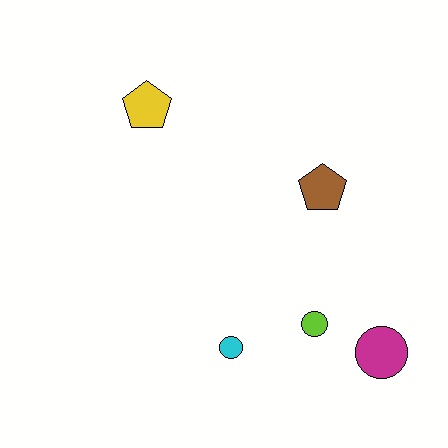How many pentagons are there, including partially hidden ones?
There are 2 pentagons.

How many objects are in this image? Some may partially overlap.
There are 5 objects.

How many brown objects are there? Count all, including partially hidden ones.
There is 1 brown object.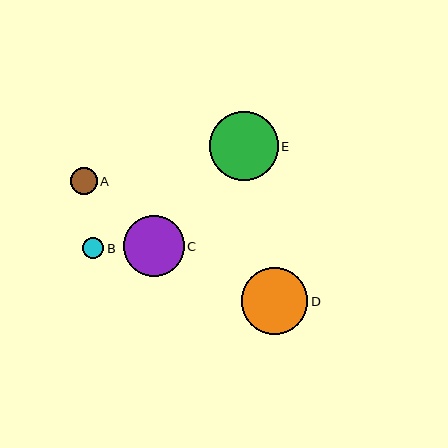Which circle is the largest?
Circle E is the largest with a size of approximately 69 pixels.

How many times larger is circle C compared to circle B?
Circle C is approximately 2.8 times the size of circle B.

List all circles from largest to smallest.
From largest to smallest: E, D, C, A, B.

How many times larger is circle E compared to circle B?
Circle E is approximately 3.2 times the size of circle B.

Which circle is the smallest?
Circle B is the smallest with a size of approximately 22 pixels.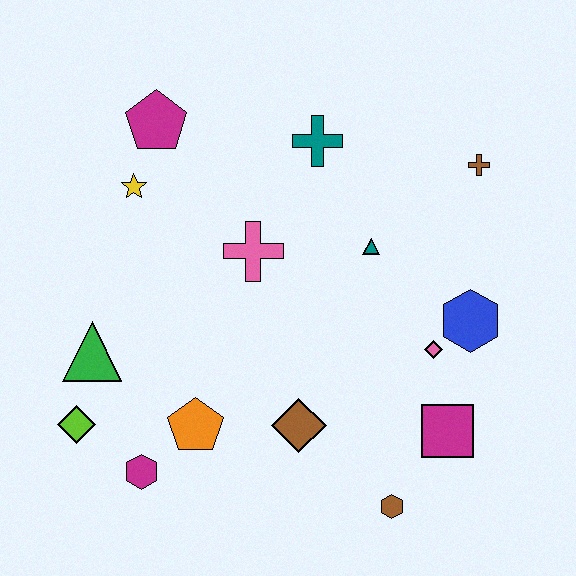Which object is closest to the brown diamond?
The orange pentagon is closest to the brown diamond.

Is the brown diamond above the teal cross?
No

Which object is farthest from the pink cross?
The brown hexagon is farthest from the pink cross.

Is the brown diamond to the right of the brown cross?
No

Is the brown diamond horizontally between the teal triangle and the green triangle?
Yes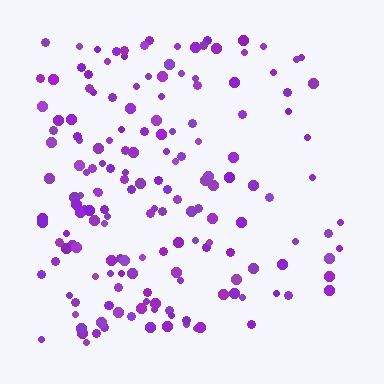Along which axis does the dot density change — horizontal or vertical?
Horizontal.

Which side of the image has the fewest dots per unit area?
The right.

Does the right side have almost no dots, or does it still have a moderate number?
Still a moderate number, just noticeably fewer than the left.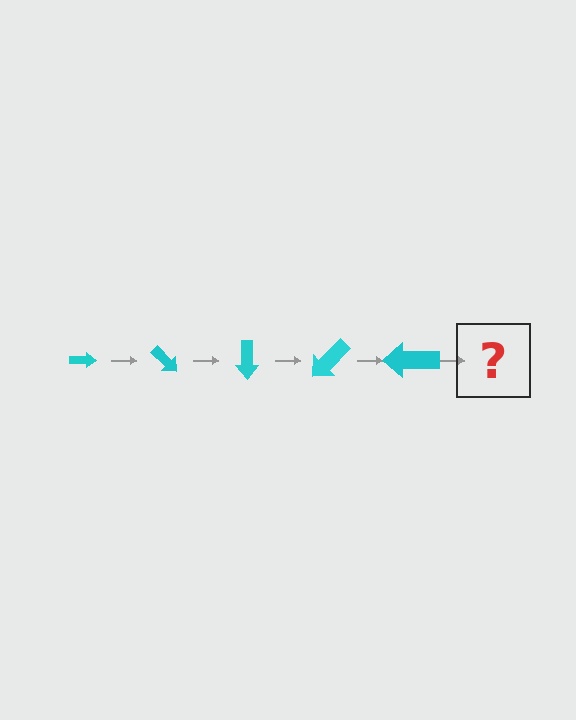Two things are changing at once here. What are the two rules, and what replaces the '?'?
The two rules are that the arrow grows larger each step and it rotates 45 degrees each step. The '?' should be an arrow, larger than the previous one and rotated 225 degrees from the start.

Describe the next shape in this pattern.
It should be an arrow, larger than the previous one and rotated 225 degrees from the start.